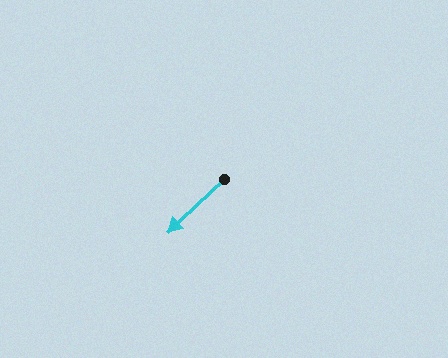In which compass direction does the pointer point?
Southwest.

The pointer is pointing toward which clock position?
Roughly 8 o'clock.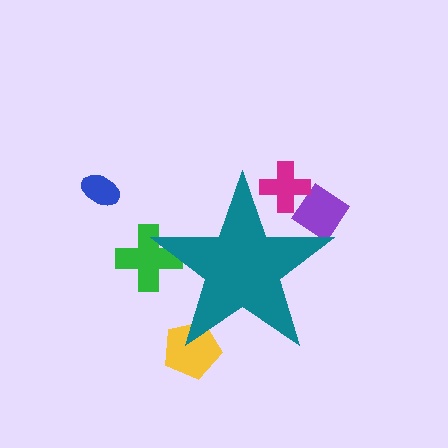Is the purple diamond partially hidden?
Yes, the purple diamond is partially hidden behind the teal star.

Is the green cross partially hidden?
Yes, the green cross is partially hidden behind the teal star.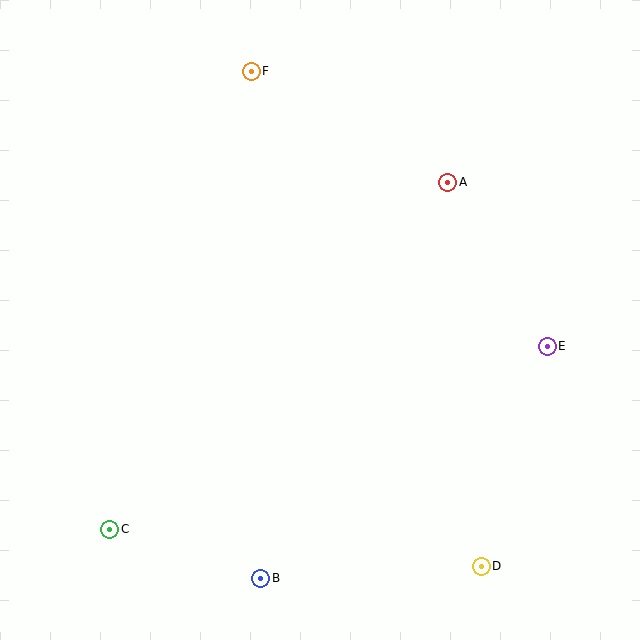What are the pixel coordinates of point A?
Point A is at (448, 182).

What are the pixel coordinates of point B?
Point B is at (261, 578).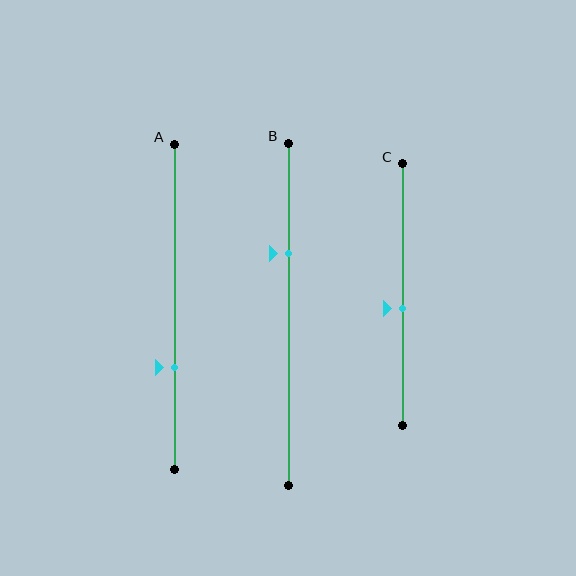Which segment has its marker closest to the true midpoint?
Segment C has its marker closest to the true midpoint.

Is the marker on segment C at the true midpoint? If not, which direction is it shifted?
No, the marker on segment C is shifted downward by about 5% of the segment length.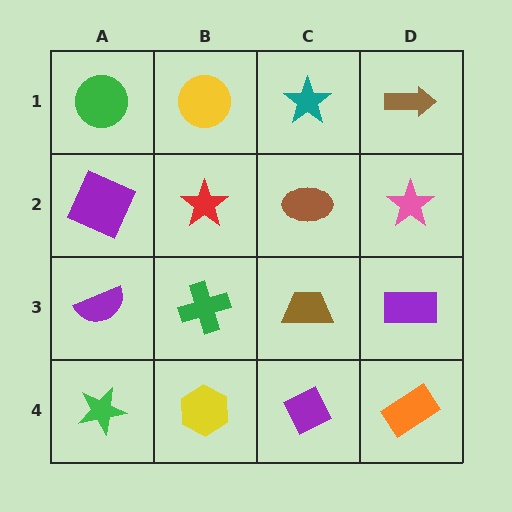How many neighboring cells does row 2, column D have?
3.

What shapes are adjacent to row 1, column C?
A brown ellipse (row 2, column C), a yellow circle (row 1, column B), a brown arrow (row 1, column D).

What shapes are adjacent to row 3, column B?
A red star (row 2, column B), a yellow hexagon (row 4, column B), a purple semicircle (row 3, column A), a brown trapezoid (row 3, column C).